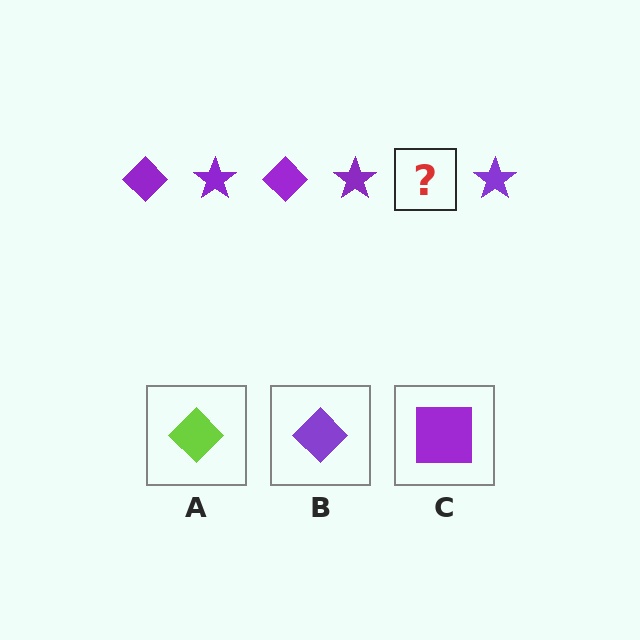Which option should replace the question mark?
Option B.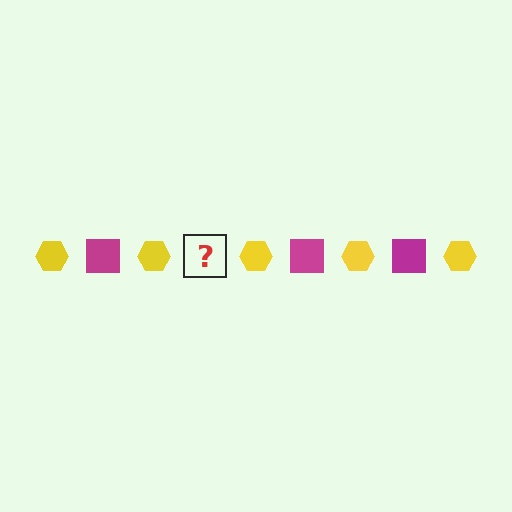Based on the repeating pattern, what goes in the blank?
The blank should be a magenta square.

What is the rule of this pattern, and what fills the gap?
The rule is that the pattern alternates between yellow hexagon and magenta square. The gap should be filled with a magenta square.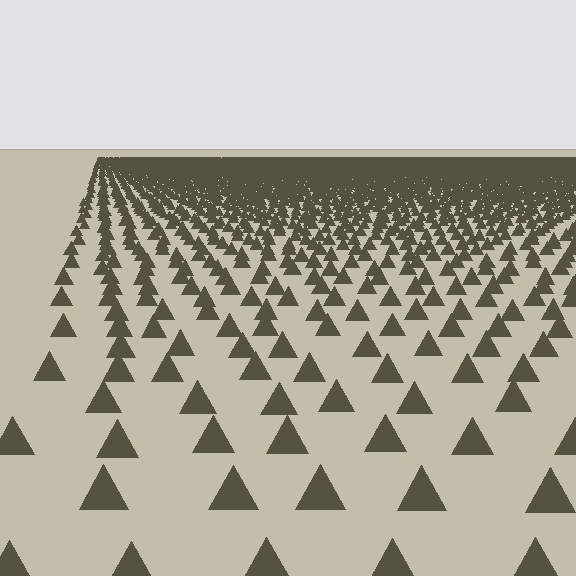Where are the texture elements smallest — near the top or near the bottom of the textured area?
Near the top.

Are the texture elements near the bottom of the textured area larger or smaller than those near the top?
Larger. Near the bottom, elements are closer to the viewer and appear at a bigger on-screen size.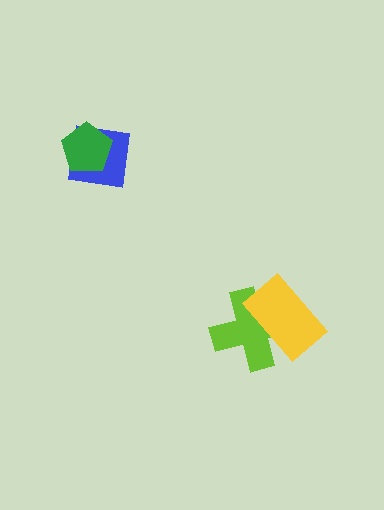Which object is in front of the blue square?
The green pentagon is in front of the blue square.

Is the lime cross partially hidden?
Yes, it is partially covered by another shape.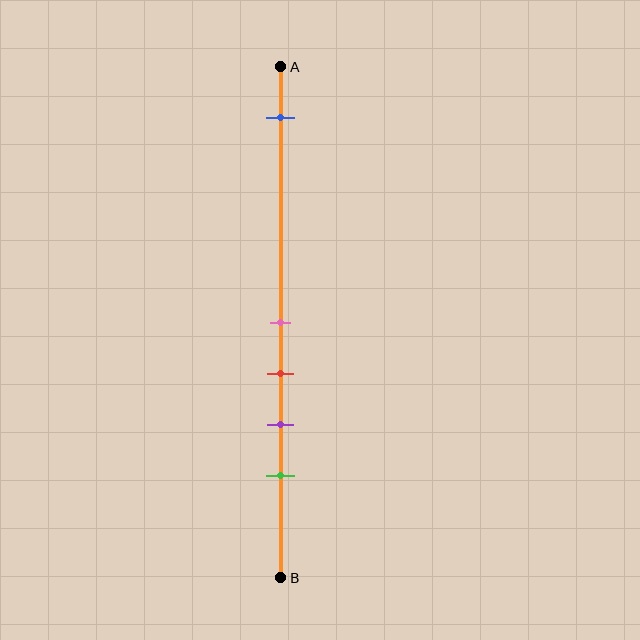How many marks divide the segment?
There are 5 marks dividing the segment.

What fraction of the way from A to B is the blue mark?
The blue mark is approximately 10% (0.1) of the way from A to B.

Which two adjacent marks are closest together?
The pink and red marks are the closest adjacent pair.